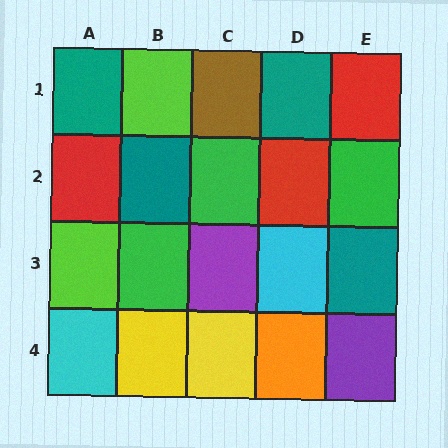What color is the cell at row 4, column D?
Orange.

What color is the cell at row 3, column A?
Lime.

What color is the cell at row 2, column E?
Green.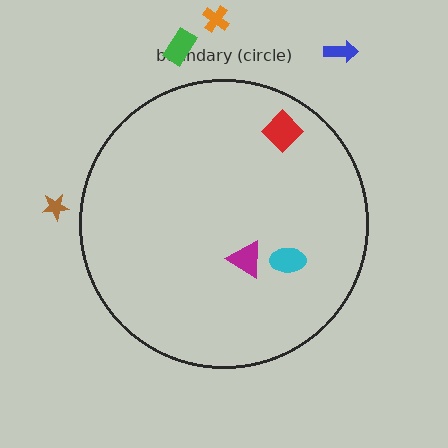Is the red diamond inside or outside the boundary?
Inside.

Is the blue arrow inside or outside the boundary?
Outside.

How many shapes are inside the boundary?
3 inside, 4 outside.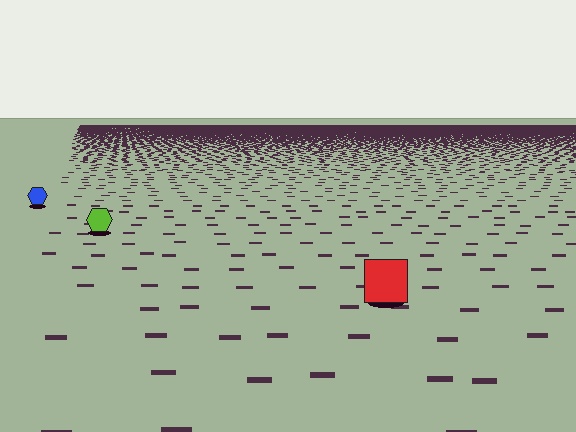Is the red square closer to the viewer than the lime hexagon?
Yes. The red square is closer — you can tell from the texture gradient: the ground texture is coarser near it.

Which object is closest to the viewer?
The red square is closest. The texture marks near it are larger and more spread out.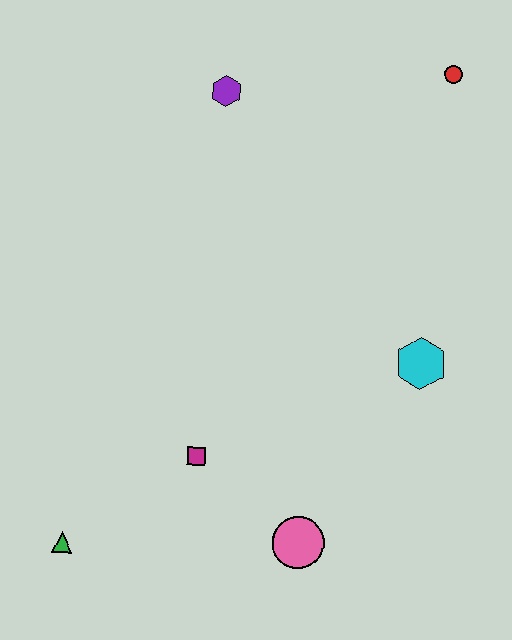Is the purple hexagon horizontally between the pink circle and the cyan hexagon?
No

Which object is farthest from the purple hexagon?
The green triangle is farthest from the purple hexagon.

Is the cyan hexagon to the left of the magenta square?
No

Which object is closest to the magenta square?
The pink circle is closest to the magenta square.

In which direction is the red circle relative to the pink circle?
The red circle is above the pink circle.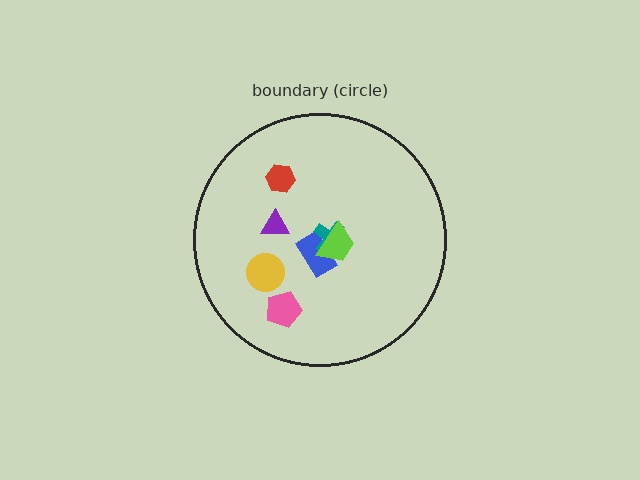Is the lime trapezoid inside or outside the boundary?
Inside.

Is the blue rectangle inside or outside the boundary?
Inside.